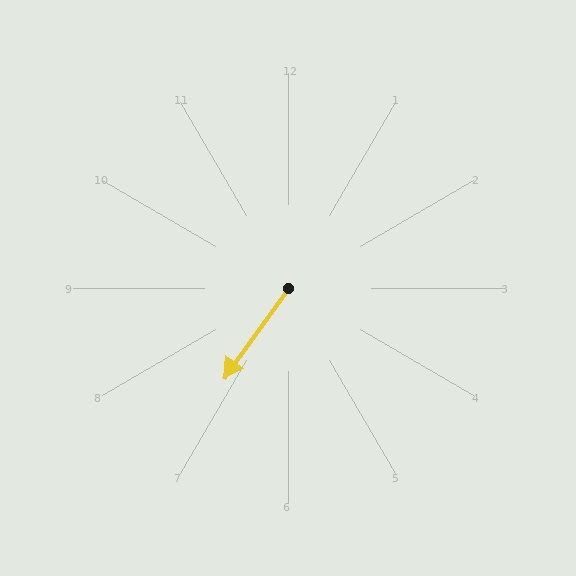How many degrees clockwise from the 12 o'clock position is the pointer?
Approximately 216 degrees.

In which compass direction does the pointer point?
Southwest.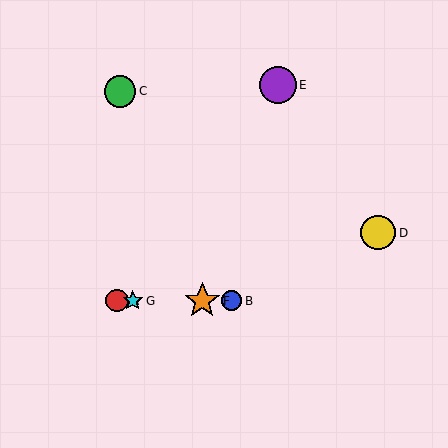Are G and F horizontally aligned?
Yes, both are at y≈301.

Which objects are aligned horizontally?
Objects A, B, F, G are aligned horizontally.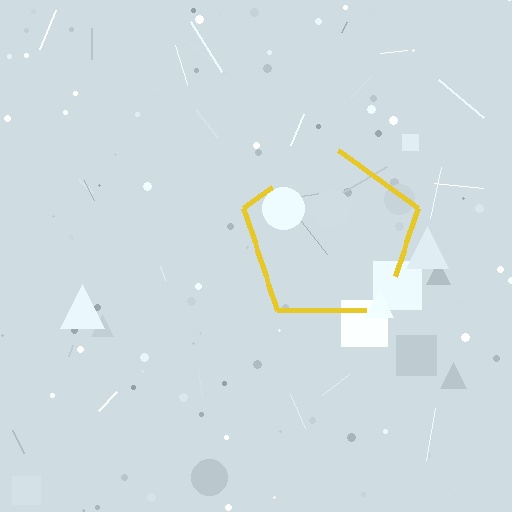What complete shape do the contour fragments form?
The contour fragments form a pentagon.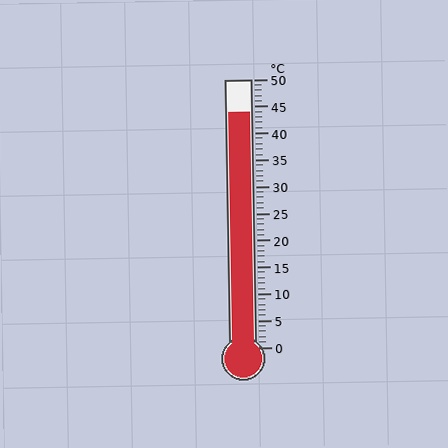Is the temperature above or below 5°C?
The temperature is above 5°C.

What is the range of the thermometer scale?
The thermometer scale ranges from 0°C to 50°C.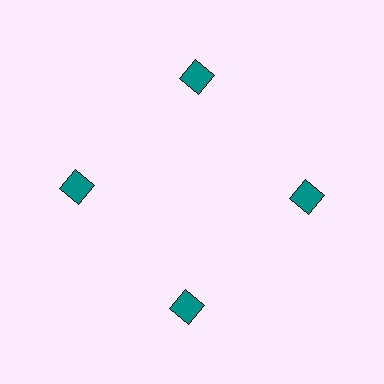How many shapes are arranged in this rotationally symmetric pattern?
There are 4 shapes, arranged in 4 groups of 1.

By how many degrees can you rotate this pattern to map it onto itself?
The pattern maps onto itself every 90 degrees of rotation.